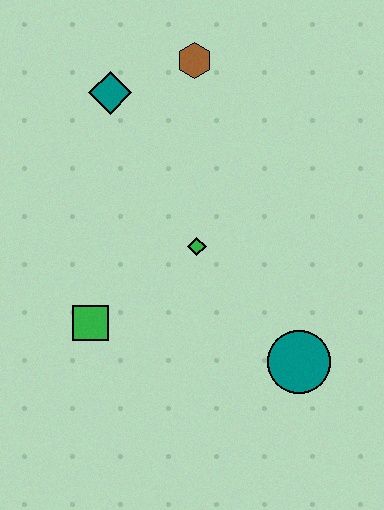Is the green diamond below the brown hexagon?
Yes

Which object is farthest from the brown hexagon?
The teal circle is farthest from the brown hexagon.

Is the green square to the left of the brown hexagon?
Yes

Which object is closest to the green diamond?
The green square is closest to the green diamond.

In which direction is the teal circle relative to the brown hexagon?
The teal circle is below the brown hexagon.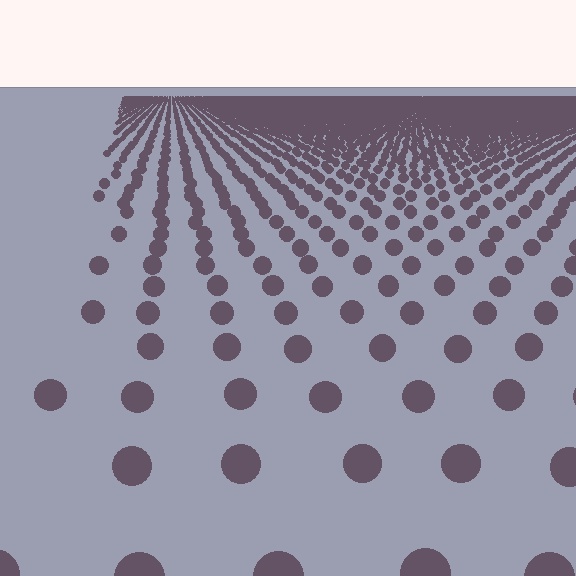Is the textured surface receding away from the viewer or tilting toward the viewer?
The surface is receding away from the viewer. Texture elements get smaller and denser toward the top.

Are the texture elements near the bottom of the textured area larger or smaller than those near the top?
Larger. Near the bottom, elements are closer to the viewer and appear at a bigger on-screen size.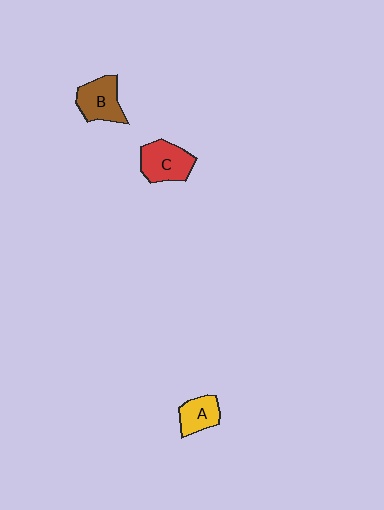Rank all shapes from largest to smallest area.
From largest to smallest: C (red), B (brown), A (yellow).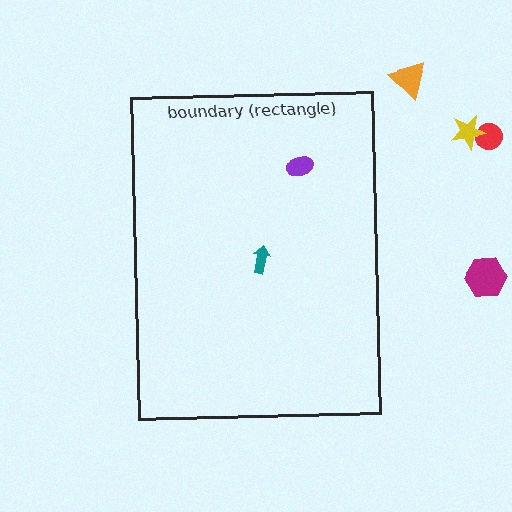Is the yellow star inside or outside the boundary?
Outside.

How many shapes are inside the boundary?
2 inside, 4 outside.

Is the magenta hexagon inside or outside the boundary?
Outside.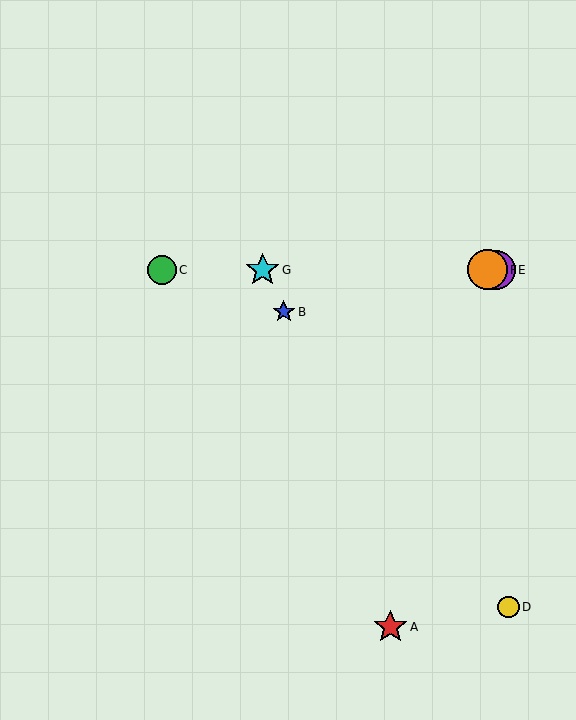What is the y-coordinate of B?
Object B is at y≈312.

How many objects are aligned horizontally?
4 objects (C, E, F, G) are aligned horizontally.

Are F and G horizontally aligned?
Yes, both are at y≈270.